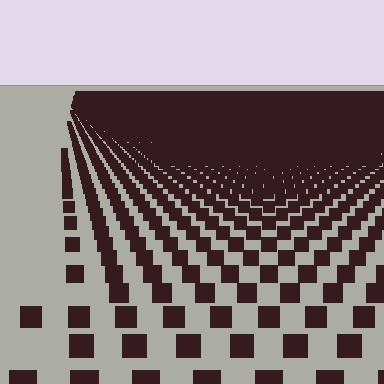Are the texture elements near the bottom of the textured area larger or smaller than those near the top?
Larger. Near the bottom, elements are closer to the viewer and appear at a bigger on-screen size.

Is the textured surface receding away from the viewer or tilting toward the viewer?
The surface is receding away from the viewer. Texture elements get smaller and denser toward the top.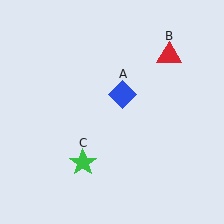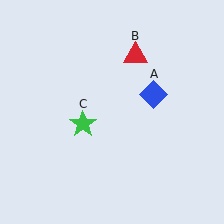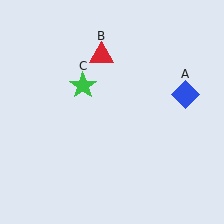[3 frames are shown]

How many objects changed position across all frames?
3 objects changed position: blue diamond (object A), red triangle (object B), green star (object C).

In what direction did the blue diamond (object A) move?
The blue diamond (object A) moved right.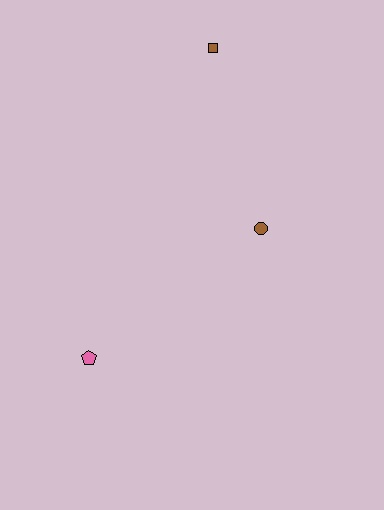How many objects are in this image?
There are 3 objects.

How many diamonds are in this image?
There are no diamonds.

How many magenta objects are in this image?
There are no magenta objects.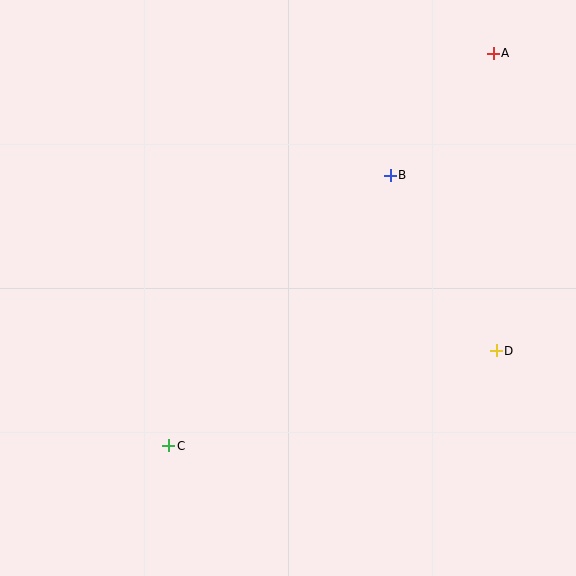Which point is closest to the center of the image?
Point B at (390, 175) is closest to the center.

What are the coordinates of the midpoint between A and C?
The midpoint between A and C is at (331, 249).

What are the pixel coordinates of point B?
Point B is at (390, 175).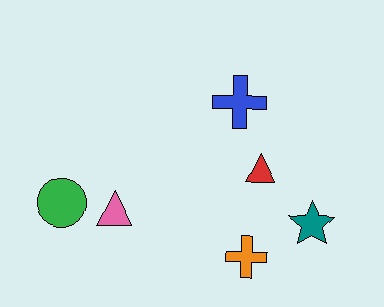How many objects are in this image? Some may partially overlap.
There are 6 objects.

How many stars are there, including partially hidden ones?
There is 1 star.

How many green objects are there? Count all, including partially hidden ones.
There is 1 green object.